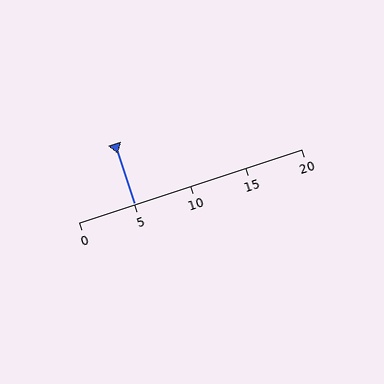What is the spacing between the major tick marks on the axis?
The major ticks are spaced 5 apart.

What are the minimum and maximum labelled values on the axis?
The axis runs from 0 to 20.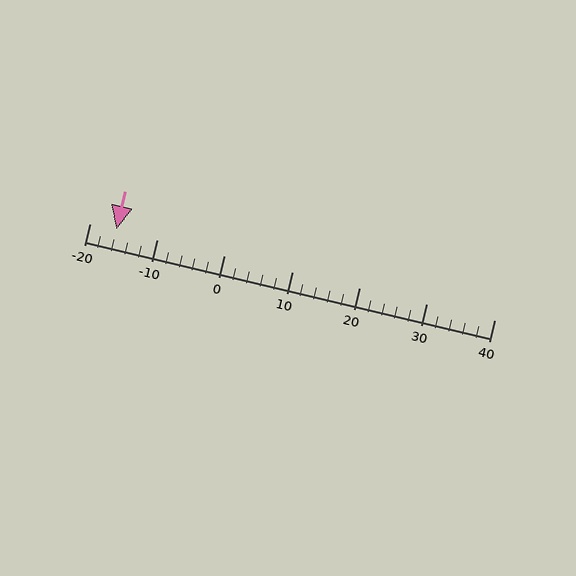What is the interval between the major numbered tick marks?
The major tick marks are spaced 10 units apart.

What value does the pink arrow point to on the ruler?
The pink arrow points to approximately -16.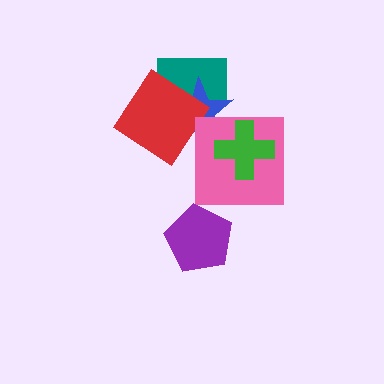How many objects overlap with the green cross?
2 objects overlap with the green cross.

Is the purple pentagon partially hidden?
No, no other shape covers it.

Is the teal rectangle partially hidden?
Yes, it is partially covered by another shape.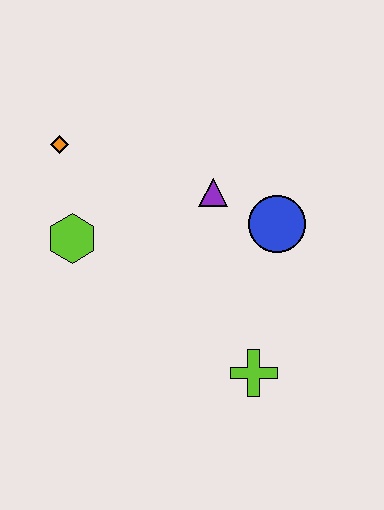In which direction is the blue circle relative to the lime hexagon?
The blue circle is to the right of the lime hexagon.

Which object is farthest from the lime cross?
The orange diamond is farthest from the lime cross.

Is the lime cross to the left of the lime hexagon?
No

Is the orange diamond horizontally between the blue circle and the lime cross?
No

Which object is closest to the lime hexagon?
The orange diamond is closest to the lime hexagon.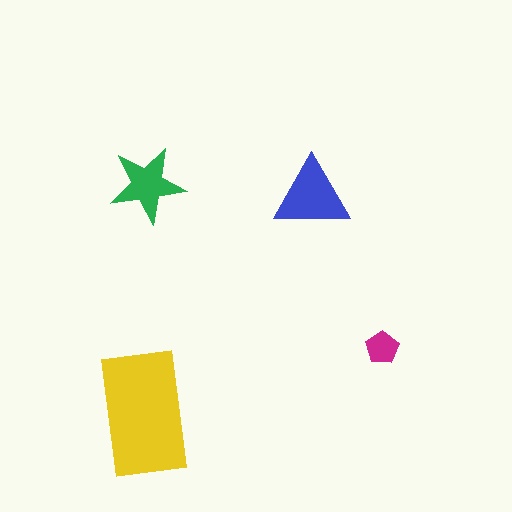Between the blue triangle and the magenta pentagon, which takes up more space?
The blue triangle.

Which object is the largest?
The yellow rectangle.